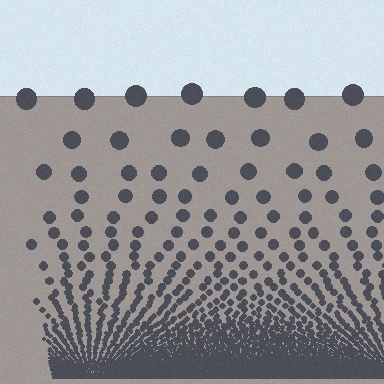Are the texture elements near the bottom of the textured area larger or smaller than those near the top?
Smaller. The gradient is inverted — elements near the bottom are smaller and denser.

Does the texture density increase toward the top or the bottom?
Density increases toward the bottom.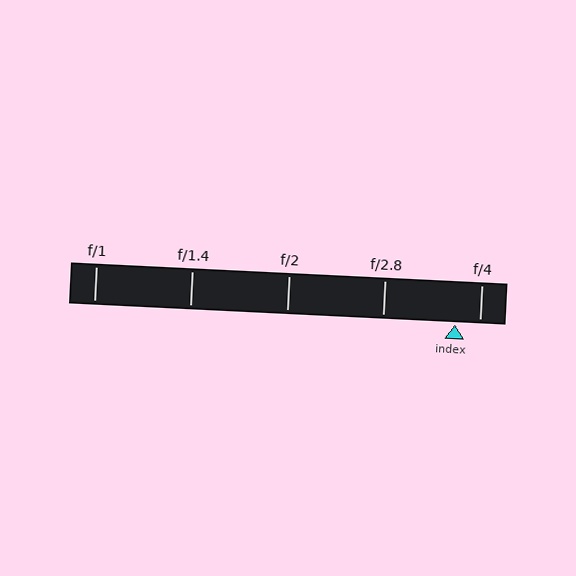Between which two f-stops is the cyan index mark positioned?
The index mark is between f/2.8 and f/4.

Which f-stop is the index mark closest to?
The index mark is closest to f/4.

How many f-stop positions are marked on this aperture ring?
There are 5 f-stop positions marked.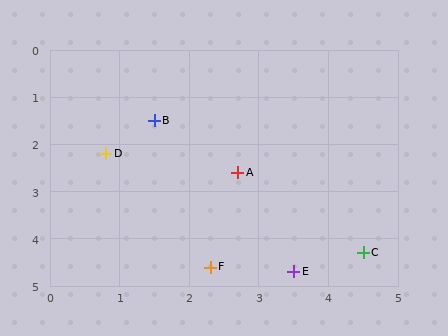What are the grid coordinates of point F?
Point F is at approximately (2.3, 4.6).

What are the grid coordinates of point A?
Point A is at approximately (2.7, 2.6).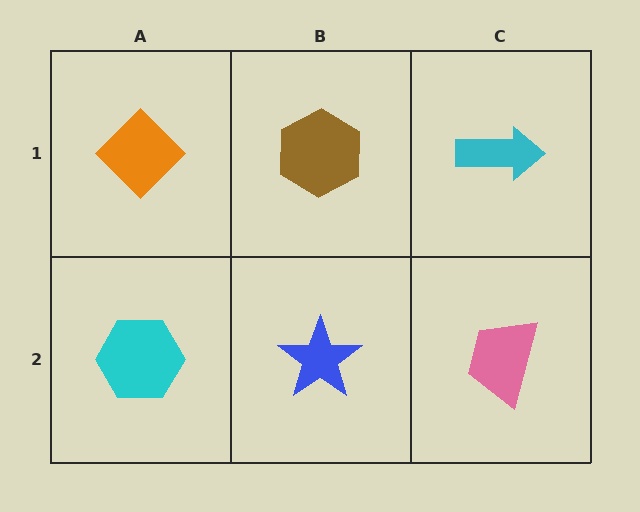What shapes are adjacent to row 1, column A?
A cyan hexagon (row 2, column A), a brown hexagon (row 1, column B).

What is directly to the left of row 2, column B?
A cyan hexagon.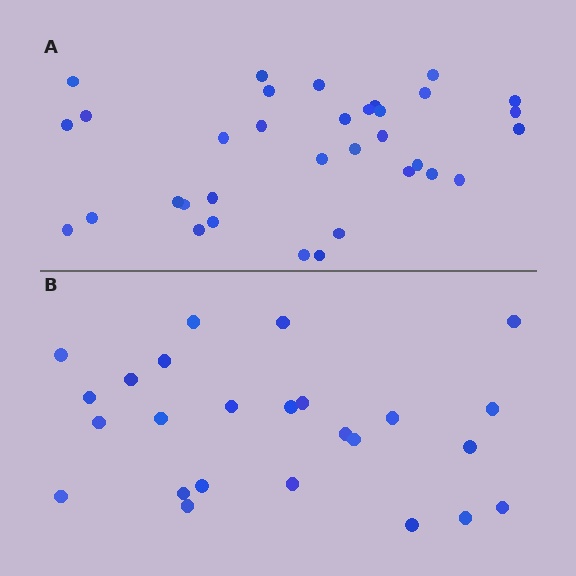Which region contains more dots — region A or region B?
Region A (the top region) has more dots.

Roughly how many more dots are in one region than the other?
Region A has roughly 8 or so more dots than region B.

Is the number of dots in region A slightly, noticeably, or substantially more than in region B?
Region A has noticeably more, but not dramatically so. The ratio is roughly 1.4 to 1.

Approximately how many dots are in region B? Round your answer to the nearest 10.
About 20 dots. (The exact count is 25, which rounds to 20.)